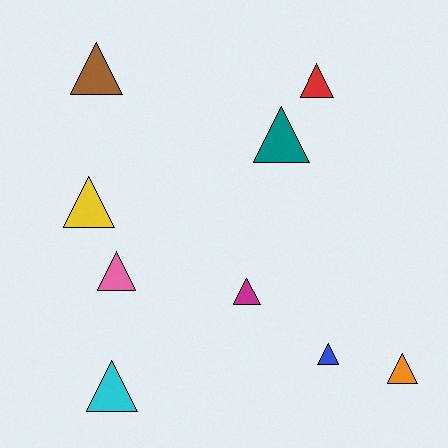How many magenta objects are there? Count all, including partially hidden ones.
There is 1 magenta object.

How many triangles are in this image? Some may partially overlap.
There are 9 triangles.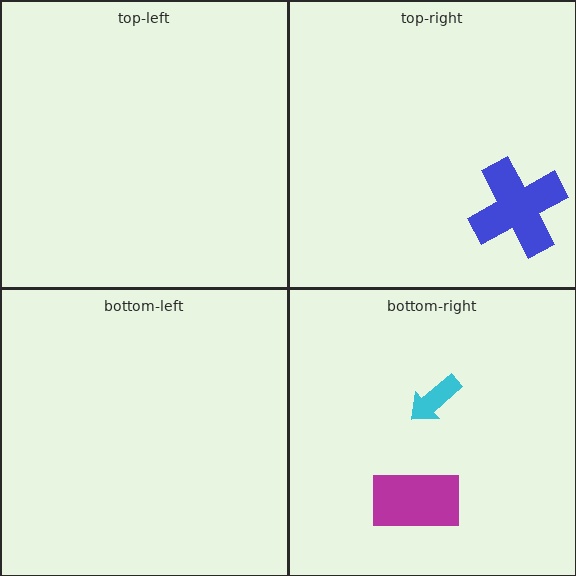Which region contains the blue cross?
The top-right region.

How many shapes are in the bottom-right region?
2.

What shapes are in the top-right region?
The blue cross.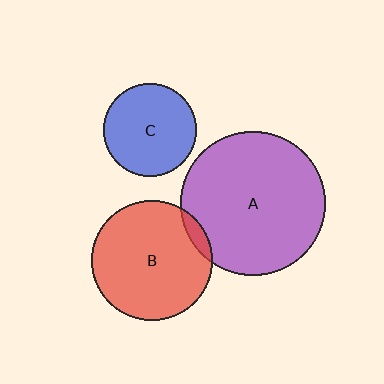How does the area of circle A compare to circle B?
Approximately 1.4 times.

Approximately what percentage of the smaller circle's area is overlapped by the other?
Approximately 5%.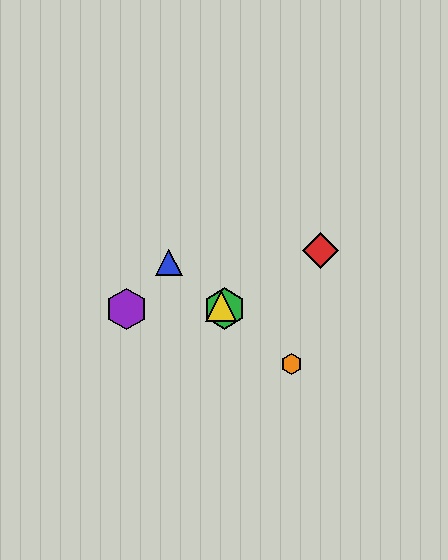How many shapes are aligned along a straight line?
4 shapes (the blue triangle, the green hexagon, the yellow triangle, the orange hexagon) are aligned along a straight line.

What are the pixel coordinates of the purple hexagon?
The purple hexagon is at (127, 309).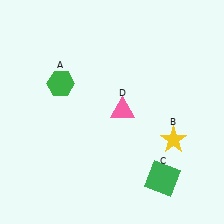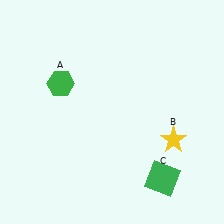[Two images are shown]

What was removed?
The pink triangle (D) was removed in Image 2.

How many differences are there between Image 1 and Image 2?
There is 1 difference between the two images.